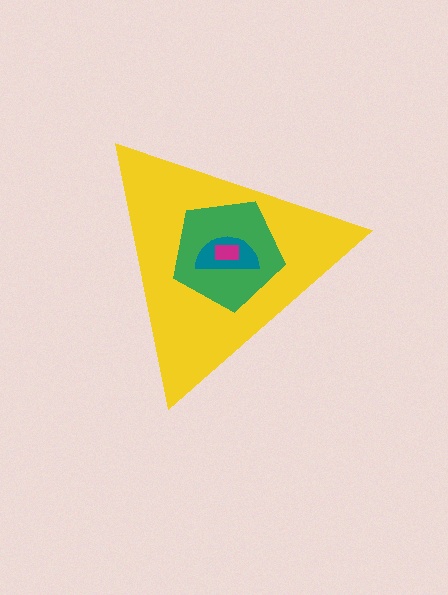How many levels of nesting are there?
4.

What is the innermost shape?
The magenta rectangle.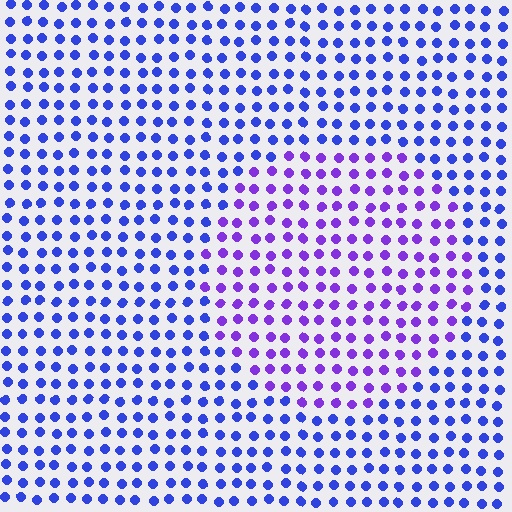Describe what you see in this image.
The image is filled with small blue elements in a uniform arrangement. A circle-shaped region is visible where the elements are tinted to a slightly different hue, forming a subtle color boundary.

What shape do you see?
I see a circle.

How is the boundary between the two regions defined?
The boundary is defined purely by a slight shift in hue (about 36 degrees). Spacing, size, and orientation are identical on both sides.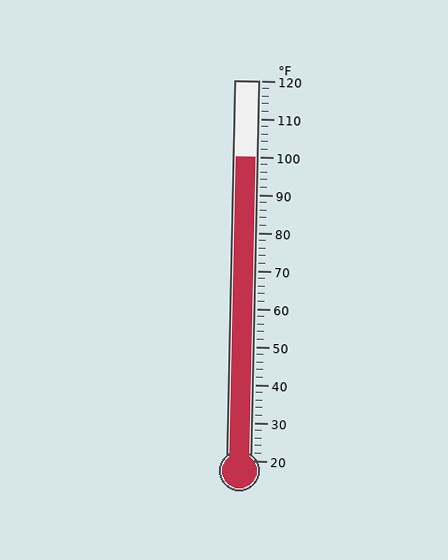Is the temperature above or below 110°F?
The temperature is below 110°F.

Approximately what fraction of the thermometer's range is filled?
The thermometer is filled to approximately 80% of its range.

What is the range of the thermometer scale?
The thermometer scale ranges from 20°F to 120°F.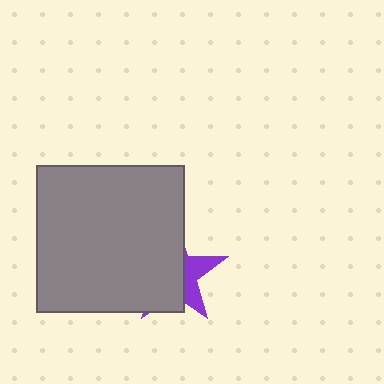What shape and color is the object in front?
The object in front is a gray square.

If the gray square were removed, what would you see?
You would see the complete purple star.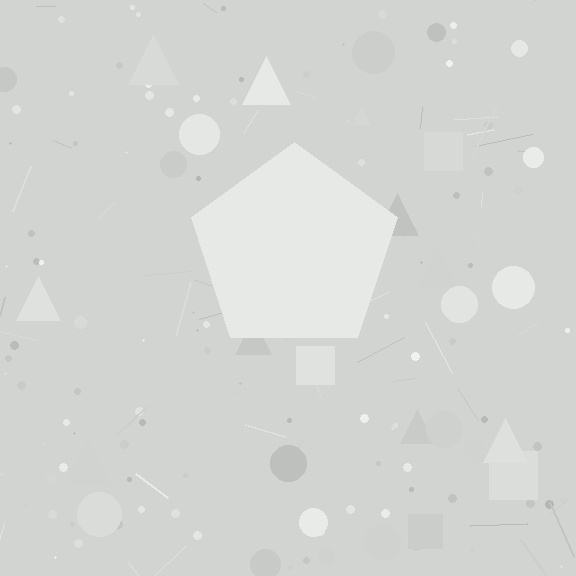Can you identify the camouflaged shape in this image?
The camouflaged shape is a pentagon.